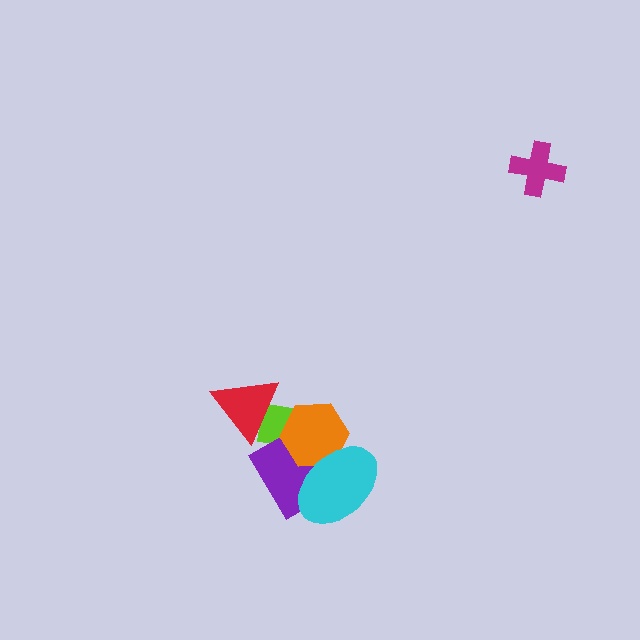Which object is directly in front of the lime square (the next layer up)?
The purple diamond is directly in front of the lime square.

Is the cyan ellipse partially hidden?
No, no other shape covers it.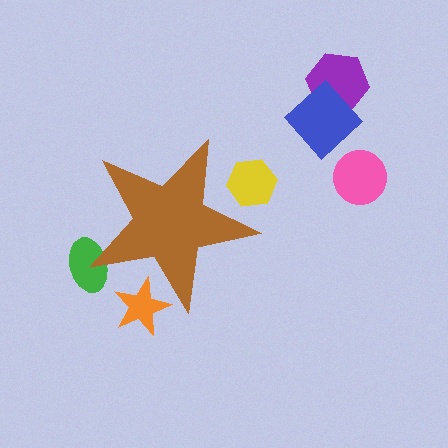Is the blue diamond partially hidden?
No, the blue diamond is fully visible.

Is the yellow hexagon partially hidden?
Yes, the yellow hexagon is partially hidden behind the brown star.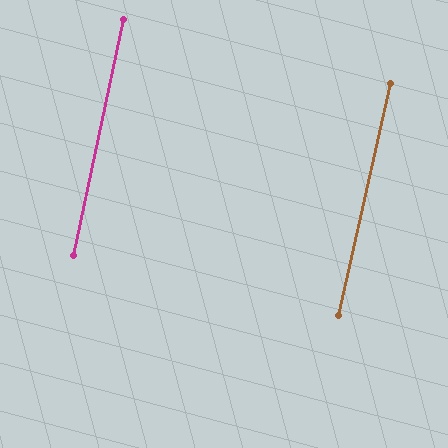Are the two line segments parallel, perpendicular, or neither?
Parallel — their directions differ by only 0.6°.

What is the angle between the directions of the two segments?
Approximately 1 degree.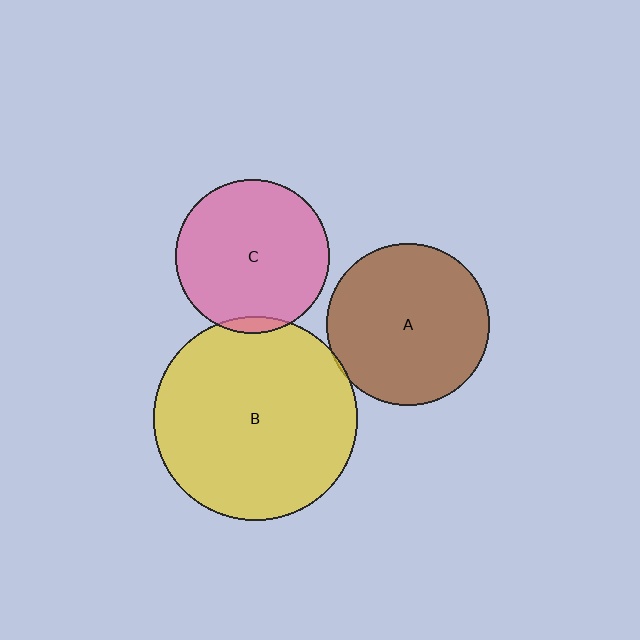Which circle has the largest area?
Circle B (yellow).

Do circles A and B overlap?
Yes.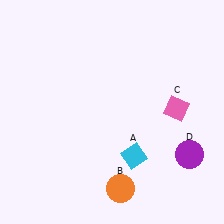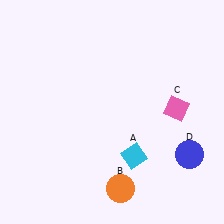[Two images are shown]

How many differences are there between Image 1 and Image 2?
There is 1 difference between the two images.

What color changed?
The circle (D) changed from purple in Image 1 to blue in Image 2.